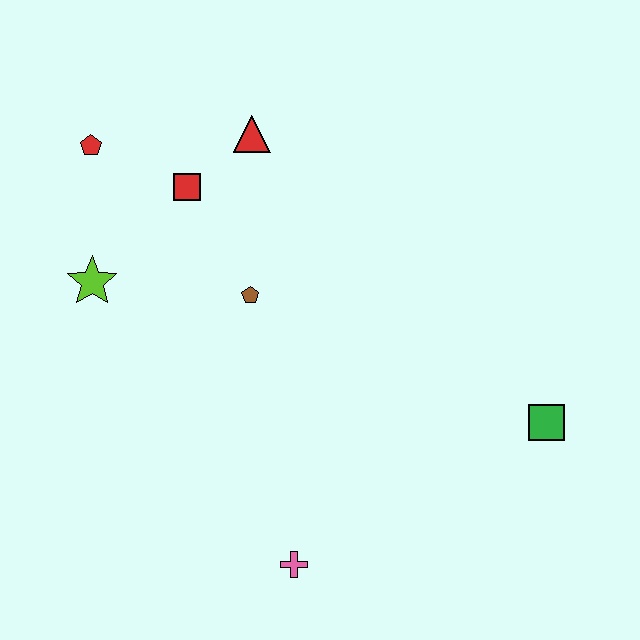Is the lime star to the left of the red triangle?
Yes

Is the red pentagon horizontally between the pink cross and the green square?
No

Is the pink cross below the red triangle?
Yes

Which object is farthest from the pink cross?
The red pentagon is farthest from the pink cross.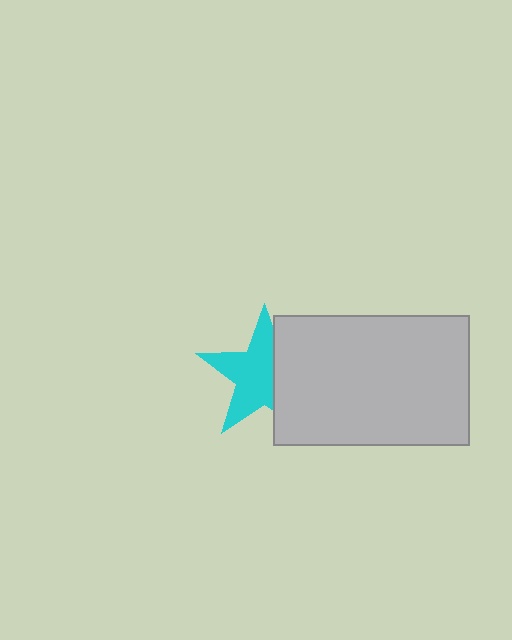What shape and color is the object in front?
The object in front is a light gray rectangle.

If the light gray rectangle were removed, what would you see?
You would see the complete cyan star.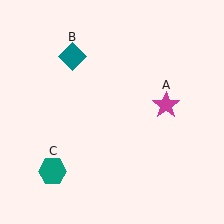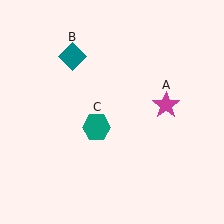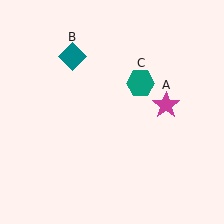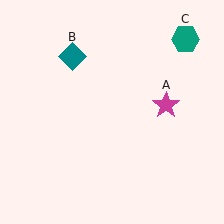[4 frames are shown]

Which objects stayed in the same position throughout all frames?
Magenta star (object A) and teal diamond (object B) remained stationary.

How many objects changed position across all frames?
1 object changed position: teal hexagon (object C).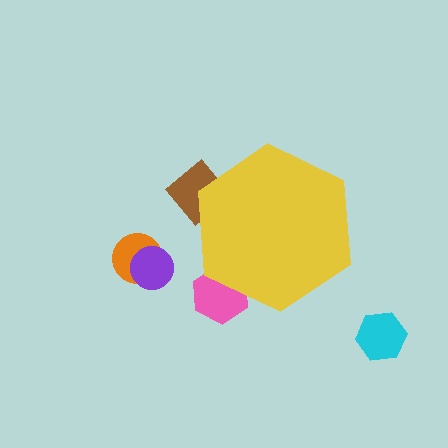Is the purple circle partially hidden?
No, the purple circle is fully visible.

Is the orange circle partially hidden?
No, the orange circle is fully visible.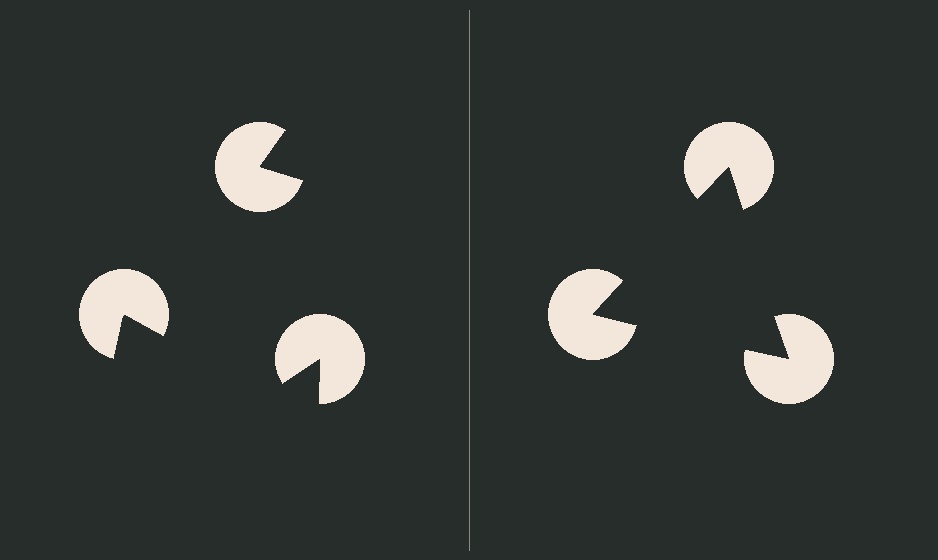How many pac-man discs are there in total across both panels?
6 — 3 on each side.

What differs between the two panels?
The pac-man discs are positioned identically on both sides; only the wedge orientations differ. On the right they align to a triangle; on the left they are misaligned.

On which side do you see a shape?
An illusory triangle appears on the right side. On the left side the wedge cuts are rotated, so no coherent shape forms.